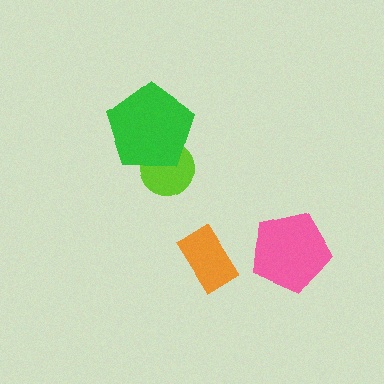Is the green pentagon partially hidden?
No, no other shape covers it.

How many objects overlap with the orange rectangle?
0 objects overlap with the orange rectangle.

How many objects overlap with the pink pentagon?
0 objects overlap with the pink pentagon.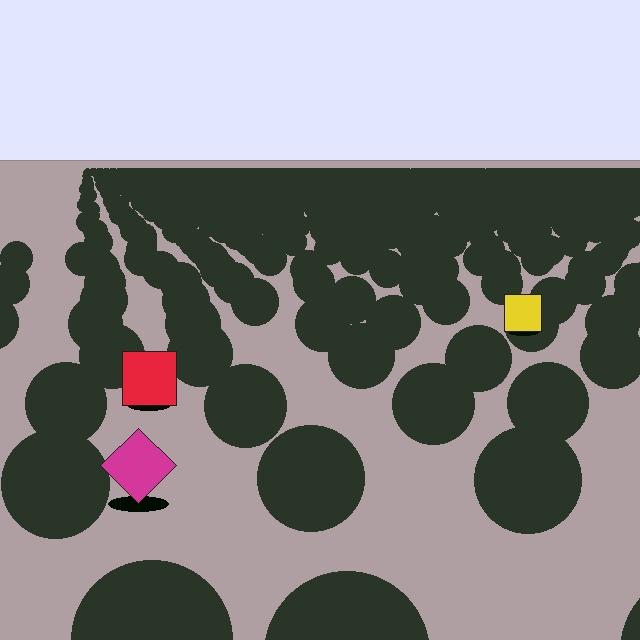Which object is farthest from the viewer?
The yellow square is farthest from the viewer. It appears smaller and the ground texture around it is denser.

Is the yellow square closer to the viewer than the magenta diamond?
No. The magenta diamond is closer — you can tell from the texture gradient: the ground texture is coarser near it.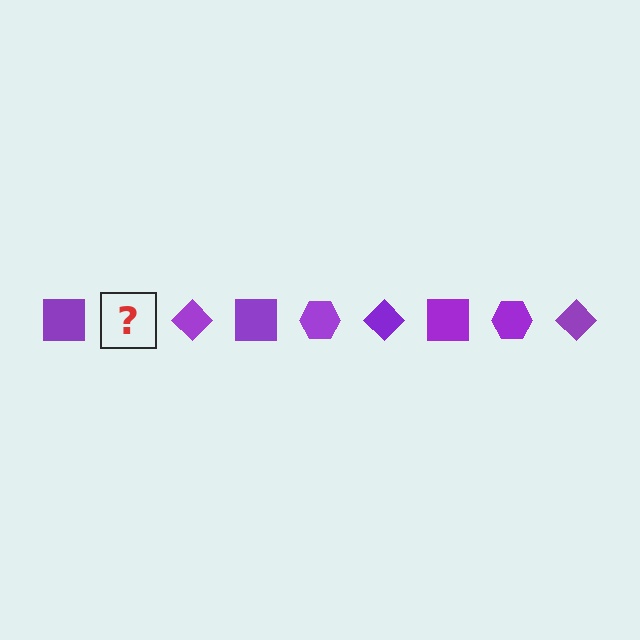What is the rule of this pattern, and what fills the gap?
The rule is that the pattern cycles through square, hexagon, diamond shapes in purple. The gap should be filled with a purple hexagon.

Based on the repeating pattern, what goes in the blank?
The blank should be a purple hexagon.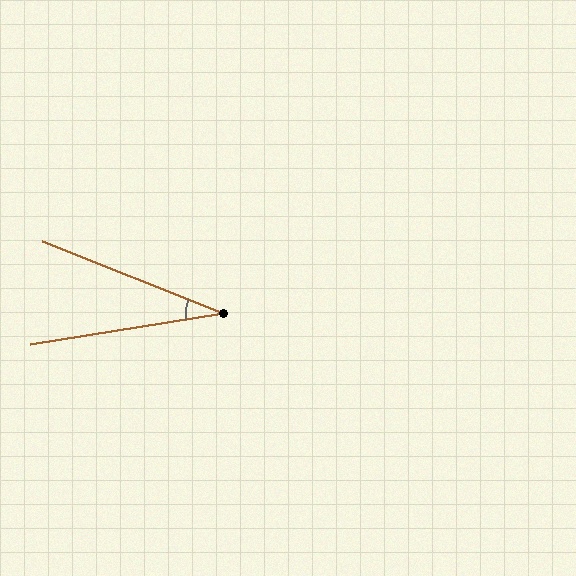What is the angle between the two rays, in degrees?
Approximately 31 degrees.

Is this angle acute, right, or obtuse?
It is acute.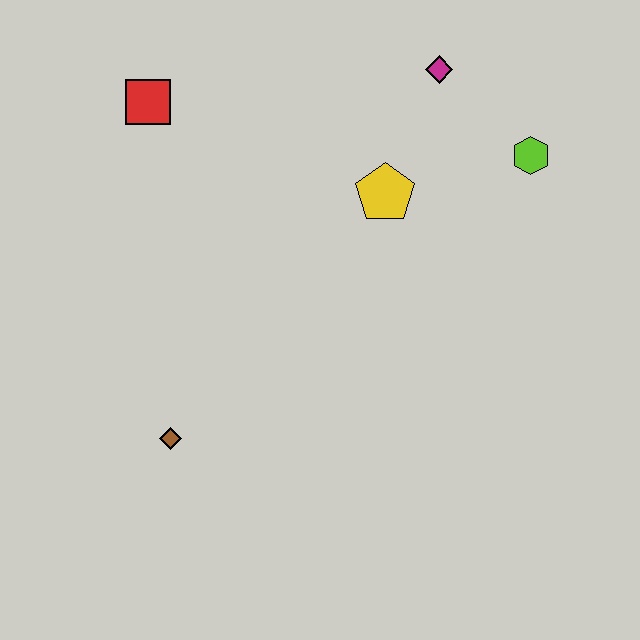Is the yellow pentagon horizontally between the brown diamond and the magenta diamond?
Yes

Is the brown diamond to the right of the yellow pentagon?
No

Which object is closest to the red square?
The yellow pentagon is closest to the red square.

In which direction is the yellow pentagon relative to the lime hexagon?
The yellow pentagon is to the left of the lime hexagon.